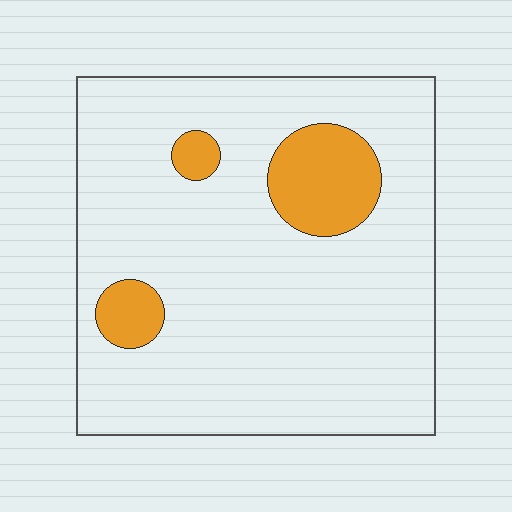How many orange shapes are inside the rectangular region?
3.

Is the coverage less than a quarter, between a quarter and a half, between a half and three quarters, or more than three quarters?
Less than a quarter.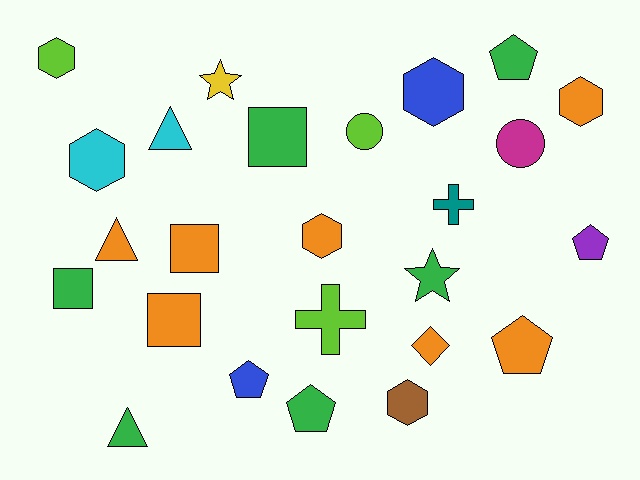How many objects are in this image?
There are 25 objects.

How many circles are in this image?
There are 2 circles.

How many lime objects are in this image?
There are 3 lime objects.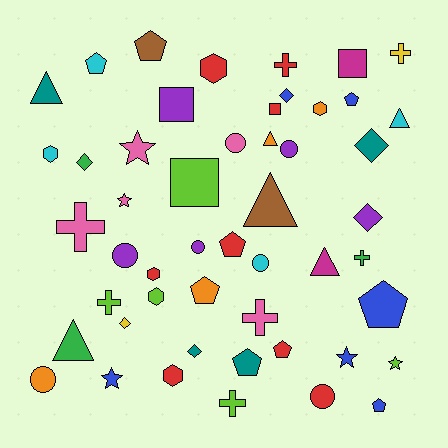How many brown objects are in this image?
There are 2 brown objects.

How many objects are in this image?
There are 50 objects.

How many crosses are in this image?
There are 7 crosses.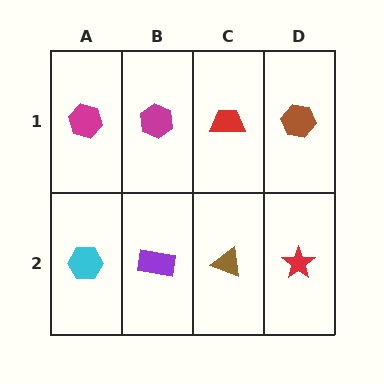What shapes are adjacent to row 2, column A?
A magenta hexagon (row 1, column A), a purple rectangle (row 2, column B).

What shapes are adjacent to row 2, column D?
A brown hexagon (row 1, column D), a brown triangle (row 2, column C).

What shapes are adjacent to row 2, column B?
A magenta hexagon (row 1, column B), a cyan hexagon (row 2, column A), a brown triangle (row 2, column C).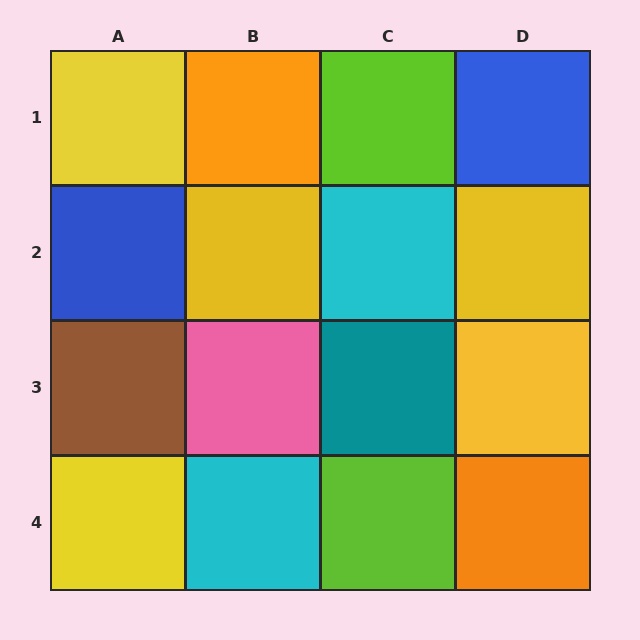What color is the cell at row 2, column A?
Blue.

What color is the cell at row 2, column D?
Yellow.